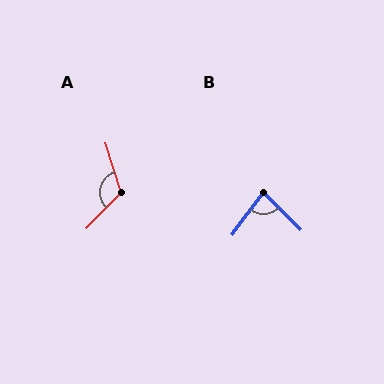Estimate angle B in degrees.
Approximately 82 degrees.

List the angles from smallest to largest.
B (82°), A (119°).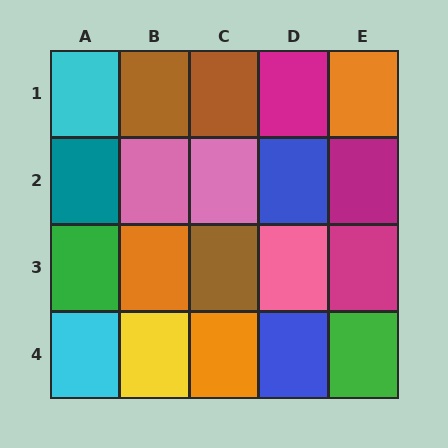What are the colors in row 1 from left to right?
Cyan, brown, brown, magenta, orange.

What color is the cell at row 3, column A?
Green.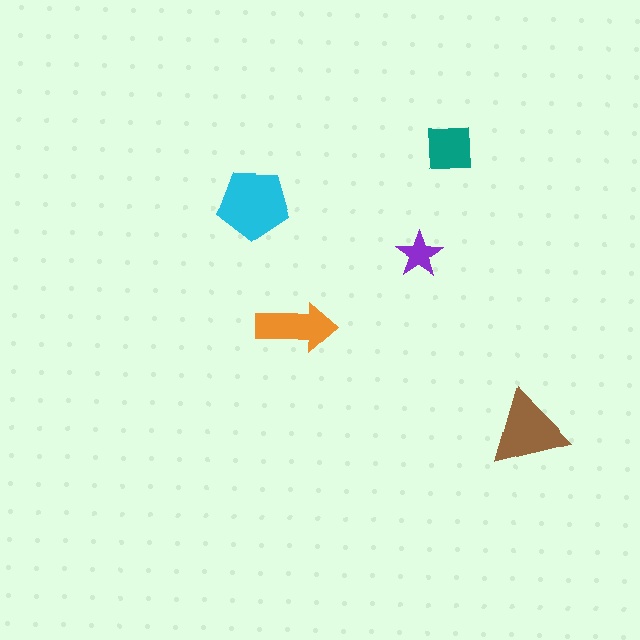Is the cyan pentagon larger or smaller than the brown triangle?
Larger.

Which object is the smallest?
The purple star.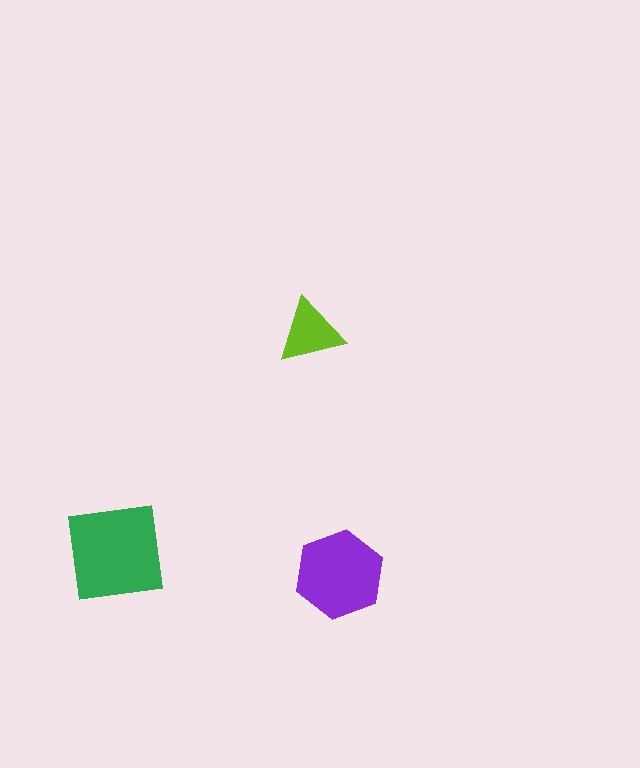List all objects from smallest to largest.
The lime triangle, the purple hexagon, the green square.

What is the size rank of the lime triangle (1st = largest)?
3rd.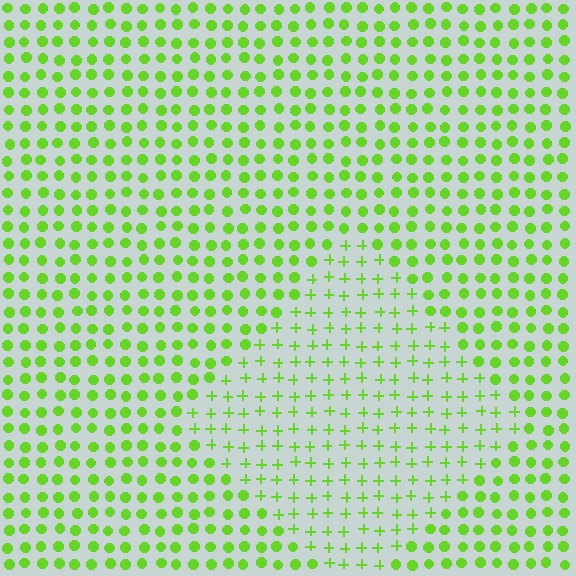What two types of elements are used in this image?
The image uses plus signs inside the diamond region and circles outside it.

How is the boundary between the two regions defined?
The boundary is defined by a change in element shape: plus signs inside vs. circles outside. All elements share the same color and spacing.